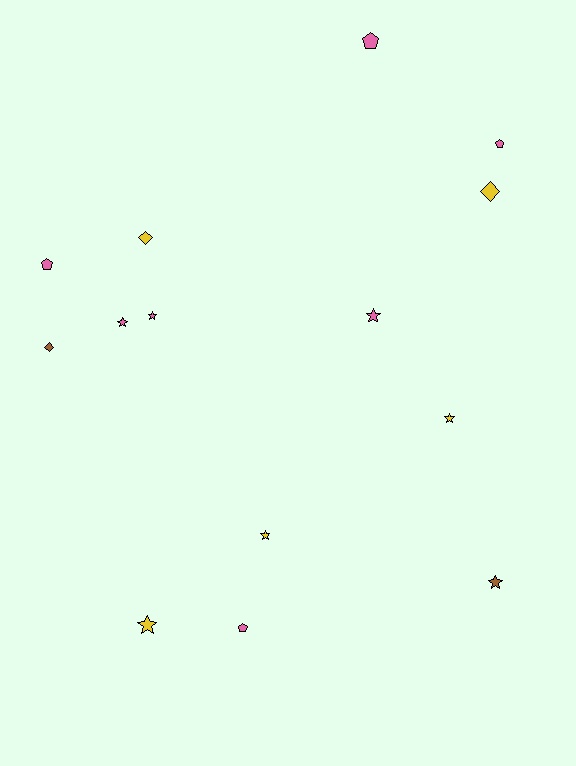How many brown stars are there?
There is 1 brown star.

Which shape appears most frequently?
Star, with 7 objects.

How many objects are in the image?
There are 14 objects.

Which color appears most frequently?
Pink, with 7 objects.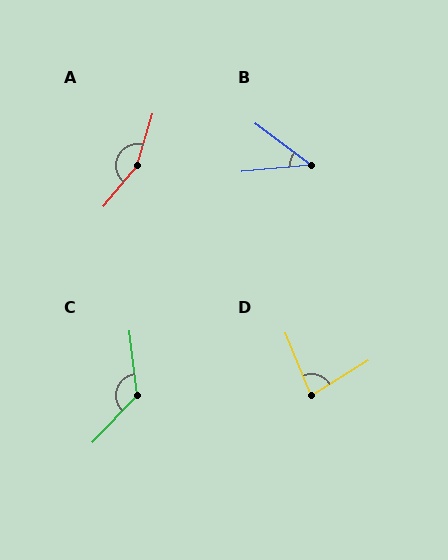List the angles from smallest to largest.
B (42°), D (80°), C (130°), A (158°).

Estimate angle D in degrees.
Approximately 80 degrees.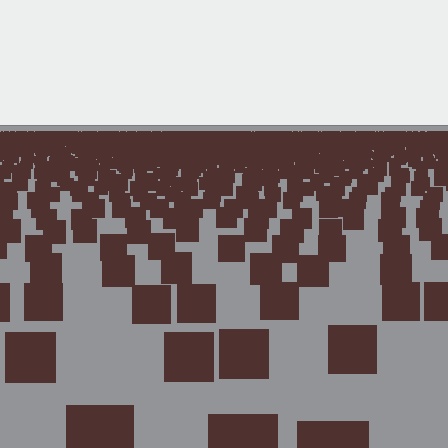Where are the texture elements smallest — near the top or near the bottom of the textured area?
Near the top.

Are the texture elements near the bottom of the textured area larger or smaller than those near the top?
Larger. Near the bottom, elements are closer to the viewer and appear at a bigger on-screen size.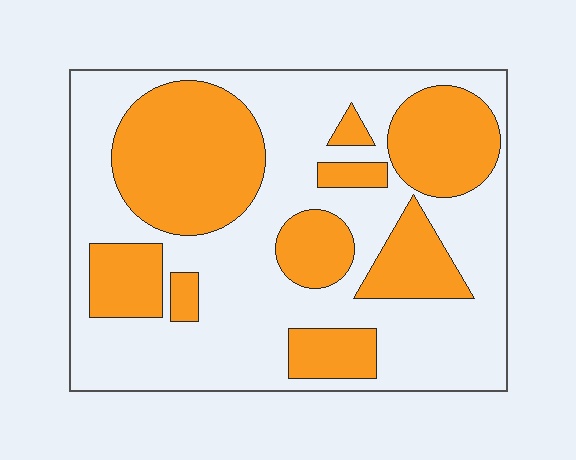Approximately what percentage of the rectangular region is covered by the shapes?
Approximately 40%.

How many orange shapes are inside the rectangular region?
9.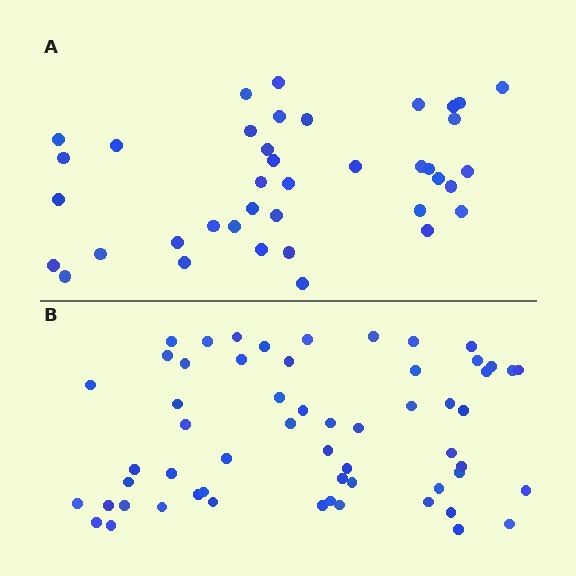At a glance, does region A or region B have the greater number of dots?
Region B (the bottom region) has more dots.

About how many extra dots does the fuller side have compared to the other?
Region B has approximately 20 more dots than region A.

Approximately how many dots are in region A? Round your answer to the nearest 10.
About 40 dots. (The exact count is 39, which rounds to 40.)